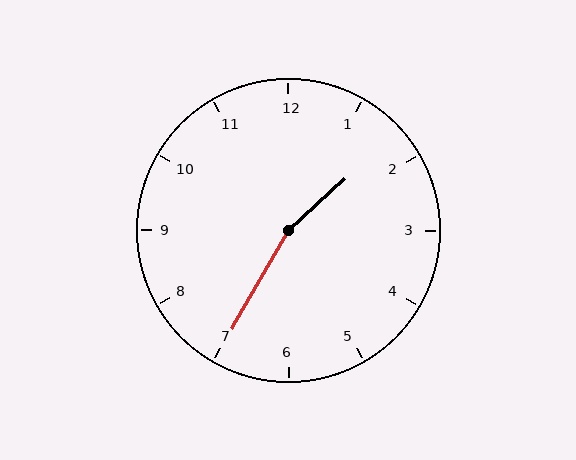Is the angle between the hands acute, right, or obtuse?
It is obtuse.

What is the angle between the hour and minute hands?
Approximately 162 degrees.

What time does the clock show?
1:35.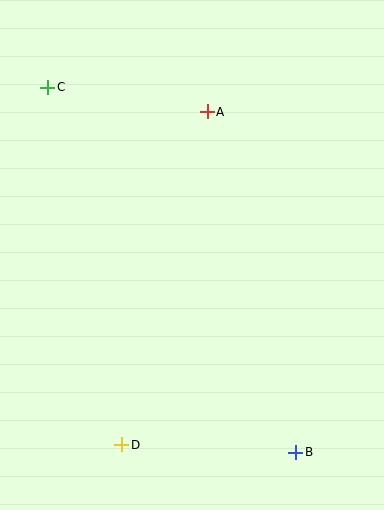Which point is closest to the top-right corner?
Point A is closest to the top-right corner.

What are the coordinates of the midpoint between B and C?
The midpoint between B and C is at (172, 270).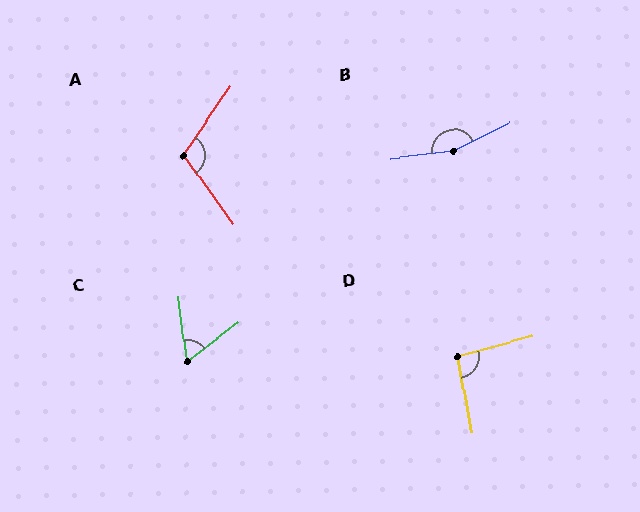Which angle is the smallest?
C, at approximately 59 degrees.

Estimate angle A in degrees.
Approximately 110 degrees.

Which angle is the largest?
B, at approximately 162 degrees.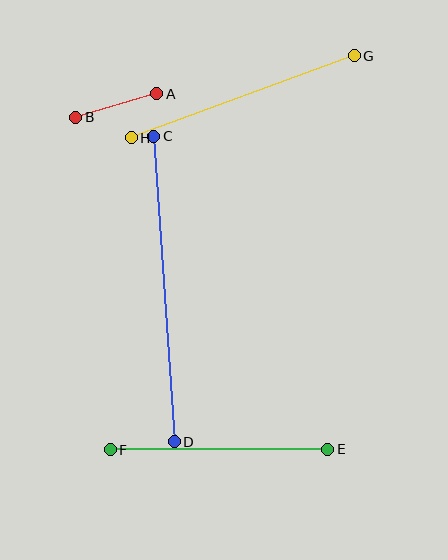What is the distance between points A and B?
The distance is approximately 84 pixels.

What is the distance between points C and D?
The distance is approximately 306 pixels.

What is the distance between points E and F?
The distance is approximately 218 pixels.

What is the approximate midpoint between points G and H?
The midpoint is at approximately (243, 97) pixels.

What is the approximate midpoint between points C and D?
The midpoint is at approximately (164, 289) pixels.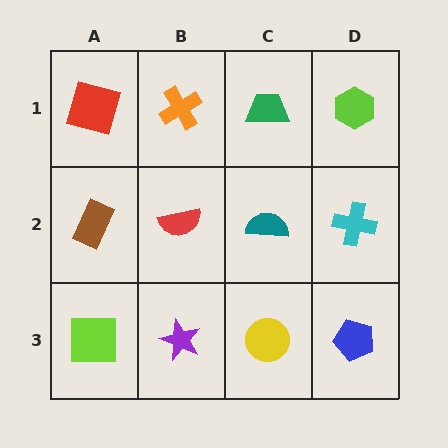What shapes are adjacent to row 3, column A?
A brown rectangle (row 2, column A), a purple star (row 3, column B).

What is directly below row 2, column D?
A blue pentagon.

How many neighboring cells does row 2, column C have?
4.